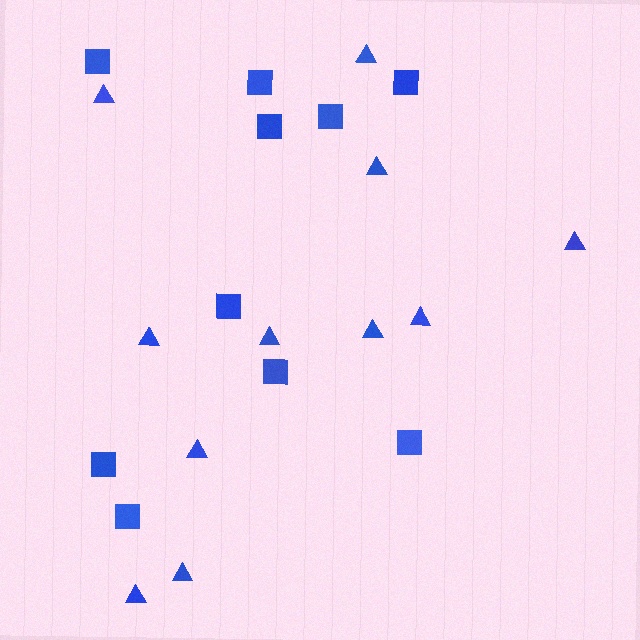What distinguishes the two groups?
There are 2 groups: one group of triangles (11) and one group of squares (10).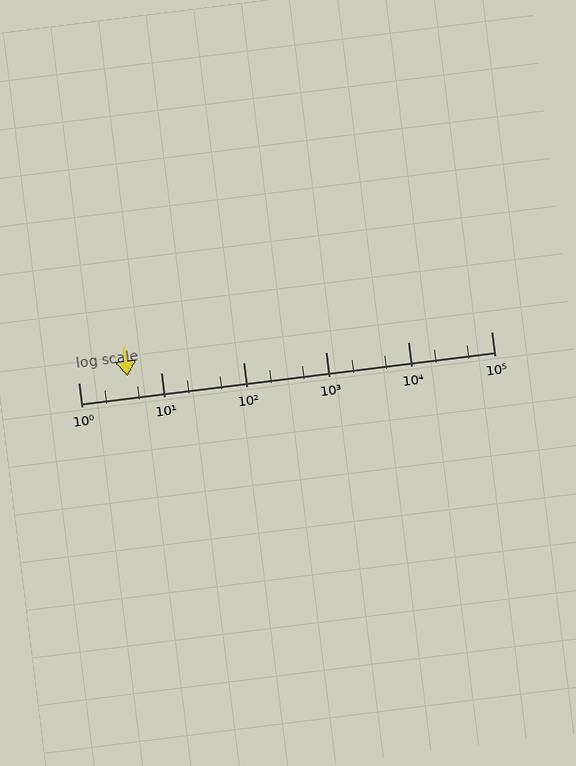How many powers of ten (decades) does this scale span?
The scale spans 5 decades, from 1 to 100000.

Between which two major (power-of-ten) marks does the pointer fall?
The pointer is between 1 and 10.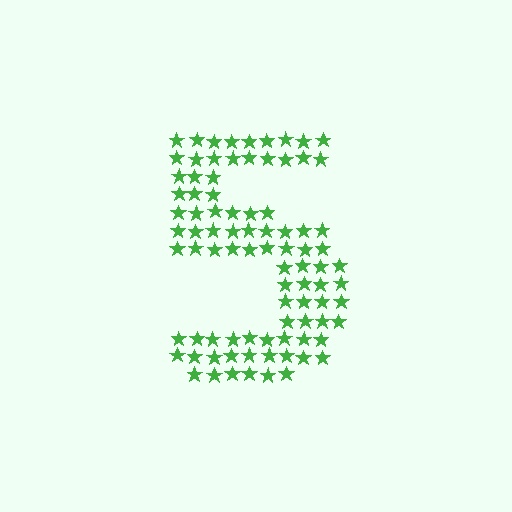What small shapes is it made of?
It is made of small stars.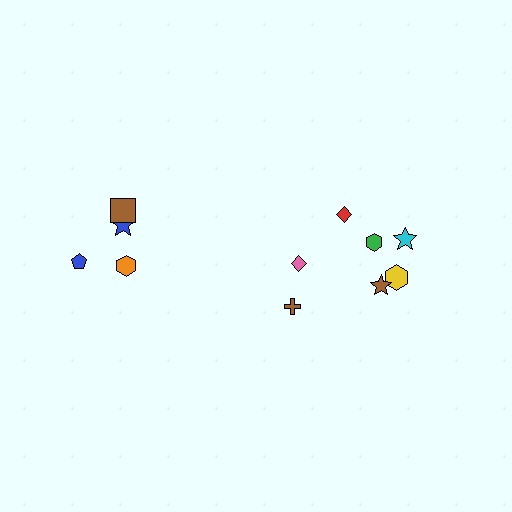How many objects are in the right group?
There are 7 objects.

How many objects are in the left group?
There are 4 objects.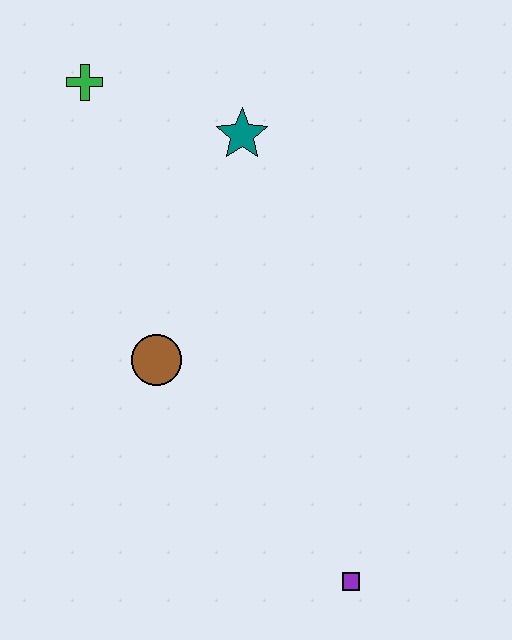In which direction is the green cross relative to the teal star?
The green cross is to the left of the teal star.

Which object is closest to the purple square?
The brown circle is closest to the purple square.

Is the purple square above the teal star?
No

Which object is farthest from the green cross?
The purple square is farthest from the green cross.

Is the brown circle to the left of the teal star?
Yes